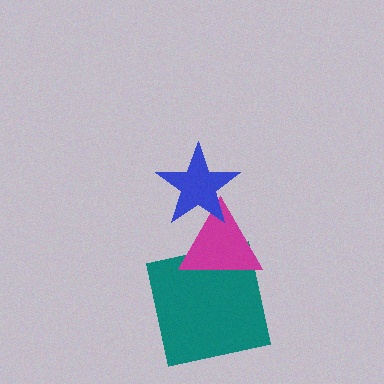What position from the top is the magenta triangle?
The magenta triangle is 2nd from the top.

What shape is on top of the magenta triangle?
The blue star is on top of the magenta triangle.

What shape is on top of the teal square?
The magenta triangle is on top of the teal square.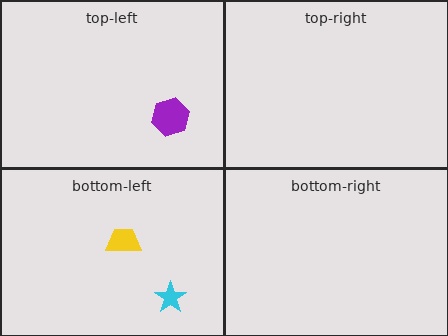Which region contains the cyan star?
The bottom-left region.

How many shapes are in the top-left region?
1.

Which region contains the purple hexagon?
The top-left region.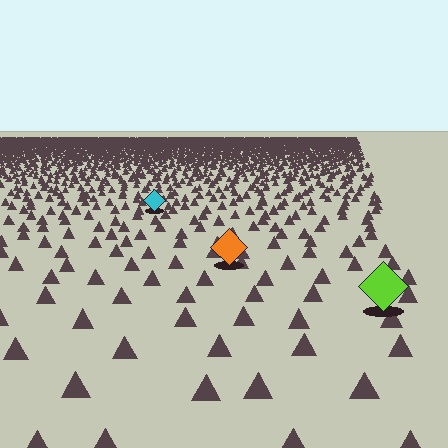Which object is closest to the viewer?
The lime diamond is closest. The texture marks near it are larger and more spread out.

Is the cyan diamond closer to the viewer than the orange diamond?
No. The orange diamond is closer — you can tell from the texture gradient: the ground texture is coarser near it.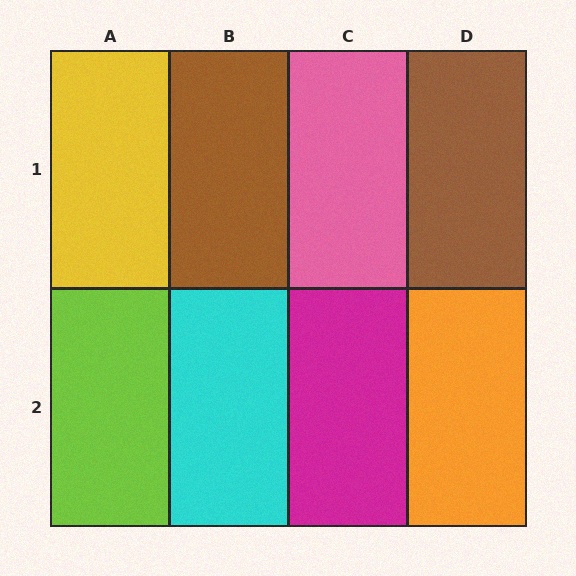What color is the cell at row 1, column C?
Pink.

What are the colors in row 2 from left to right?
Lime, cyan, magenta, orange.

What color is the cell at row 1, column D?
Brown.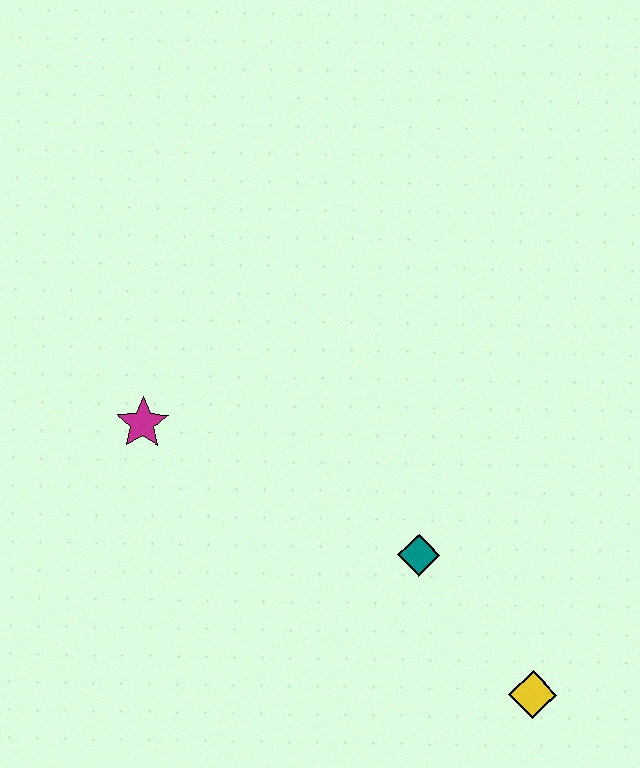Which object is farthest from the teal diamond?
The magenta star is farthest from the teal diamond.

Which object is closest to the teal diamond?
The yellow diamond is closest to the teal diamond.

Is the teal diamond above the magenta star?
No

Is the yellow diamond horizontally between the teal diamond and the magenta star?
No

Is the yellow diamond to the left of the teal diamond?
No